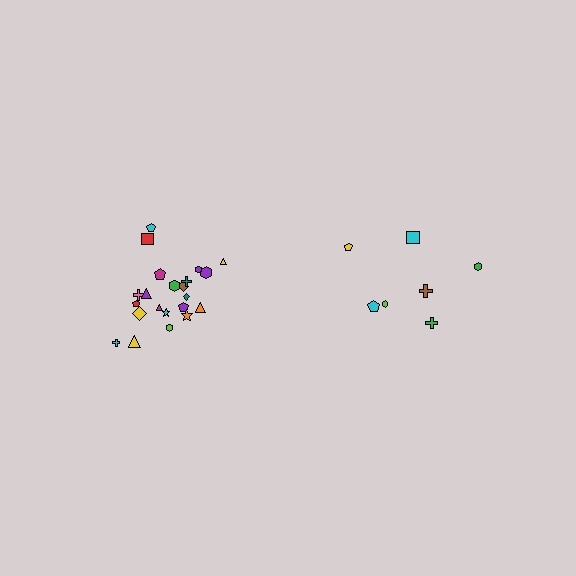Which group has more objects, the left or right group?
The left group.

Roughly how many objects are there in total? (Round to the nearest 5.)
Roughly 30 objects in total.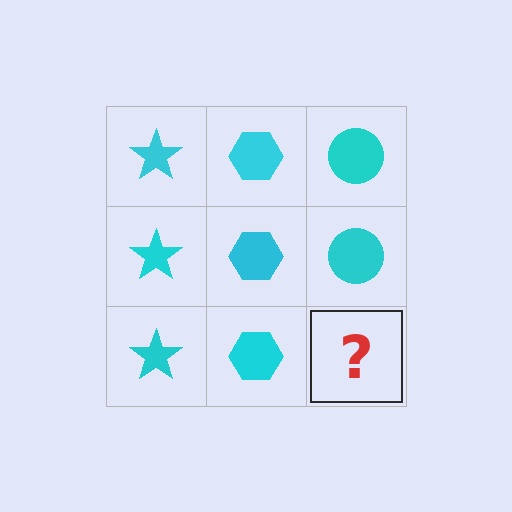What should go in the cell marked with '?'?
The missing cell should contain a cyan circle.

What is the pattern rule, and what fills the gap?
The rule is that each column has a consistent shape. The gap should be filled with a cyan circle.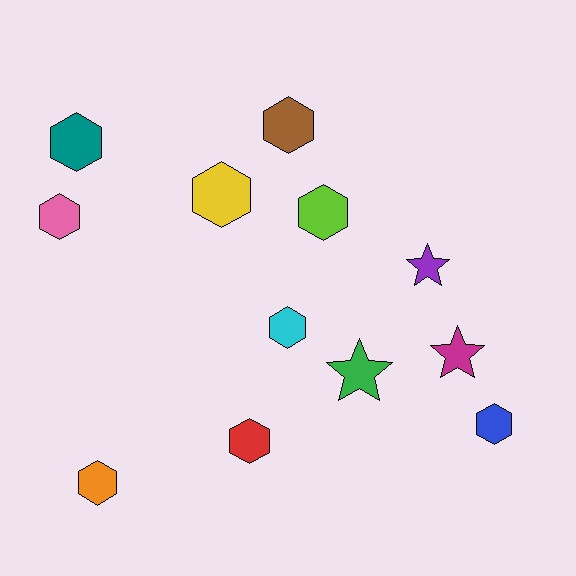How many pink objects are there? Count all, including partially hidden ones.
There is 1 pink object.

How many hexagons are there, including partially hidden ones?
There are 9 hexagons.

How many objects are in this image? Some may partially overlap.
There are 12 objects.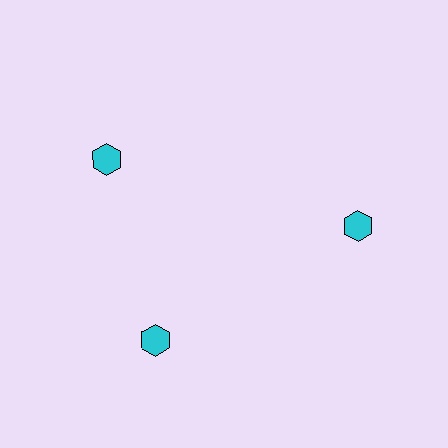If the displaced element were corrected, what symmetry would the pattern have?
It would have 3-fold rotational symmetry — the pattern would map onto itself every 120 degrees.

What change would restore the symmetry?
The symmetry would be restored by rotating it back into even spacing with its neighbors so that all 3 hexagons sit at equal angles and equal distance from the center.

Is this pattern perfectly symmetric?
No. The 3 cyan hexagons are arranged in a ring, but one element near the 11 o'clock position is rotated out of alignment along the ring, breaking the 3-fold rotational symmetry.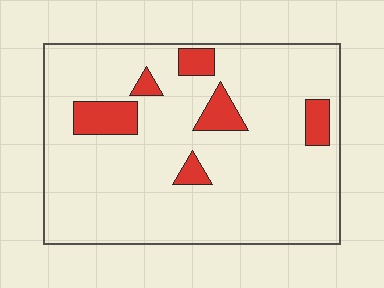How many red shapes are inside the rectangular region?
6.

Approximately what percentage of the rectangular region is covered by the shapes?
Approximately 10%.